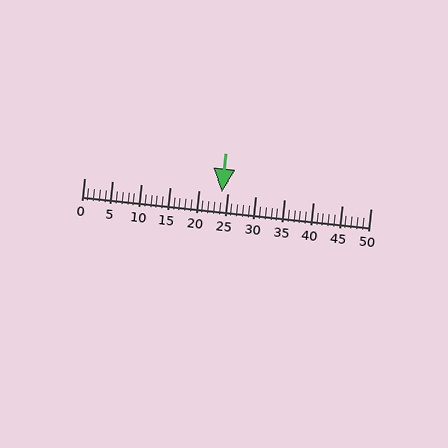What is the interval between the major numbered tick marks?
The major tick marks are spaced 5 units apart.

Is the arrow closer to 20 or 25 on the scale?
The arrow is closer to 25.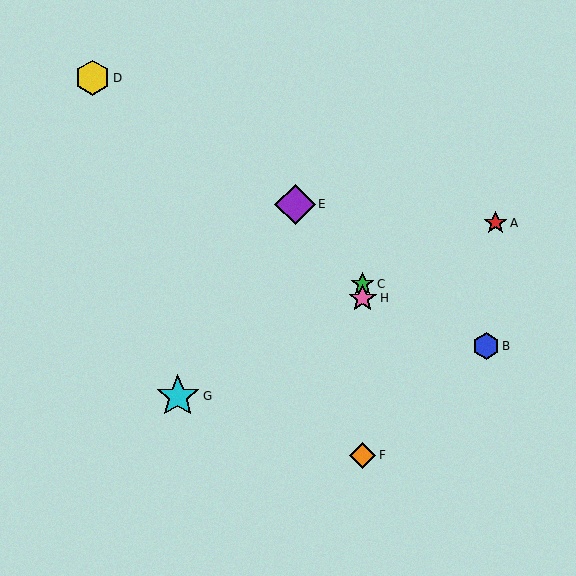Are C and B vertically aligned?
No, C is at x≈363 and B is at x≈486.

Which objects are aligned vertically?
Objects C, F, H are aligned vertically.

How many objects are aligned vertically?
3 objects (C, F, H) are aligned vertically.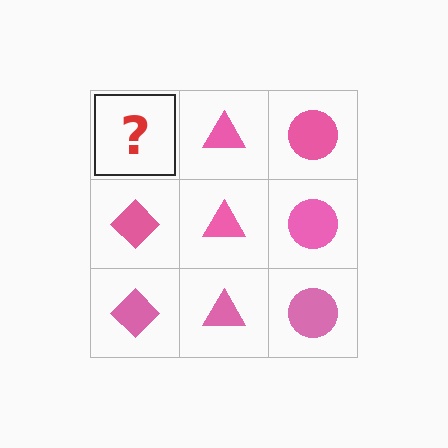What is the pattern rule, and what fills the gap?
The rule is that each column has a consistent shape. The gap should be filled with a pink diamond.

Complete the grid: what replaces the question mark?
The question mark should be replaced with a pink diamond.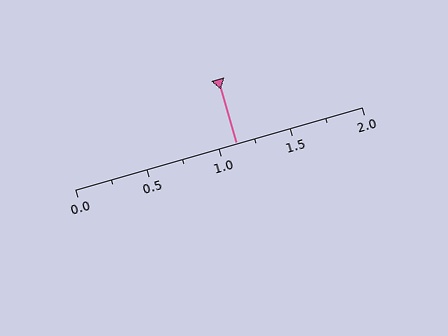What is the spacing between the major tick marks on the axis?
The major ticks are spaced 0.5 apart.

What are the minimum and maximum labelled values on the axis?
The axis runs from 0.0 to 2.0.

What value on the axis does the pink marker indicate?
The marker indicates approximately 1.12.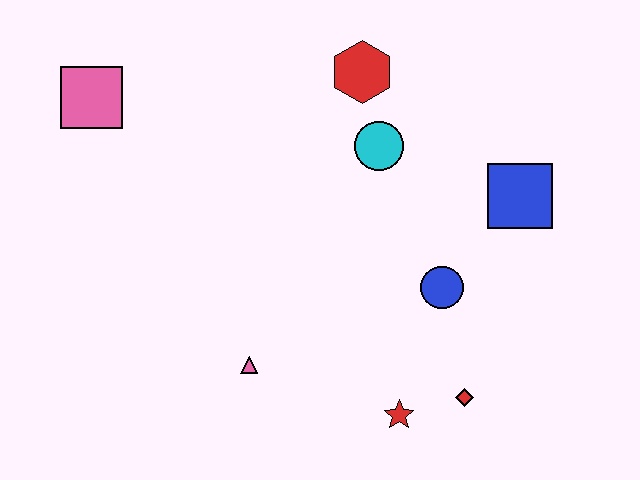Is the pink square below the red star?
No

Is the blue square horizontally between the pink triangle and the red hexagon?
No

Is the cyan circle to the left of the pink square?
No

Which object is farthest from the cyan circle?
The pink square is farthest from the cyan circle.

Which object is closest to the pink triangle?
The red star is closest to the pink triangle.